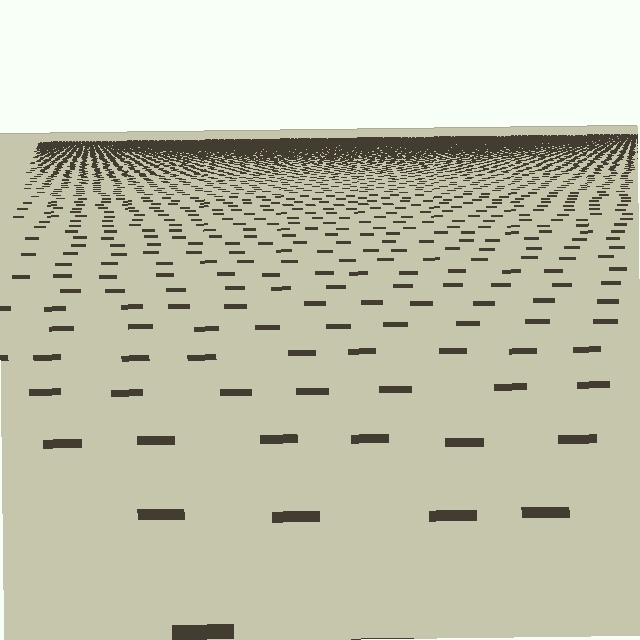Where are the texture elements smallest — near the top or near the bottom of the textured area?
Near the top.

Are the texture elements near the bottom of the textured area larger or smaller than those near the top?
Larger. Near the bottom, elements are closer to the viewer and appear at a bigger on-screen size.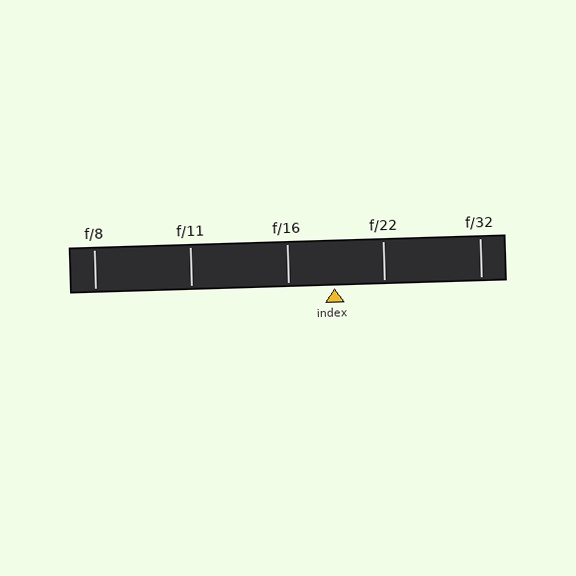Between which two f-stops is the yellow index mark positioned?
The index mark is between f/16 and f/22.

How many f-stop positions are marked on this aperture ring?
There are 5 f-stop positions marked.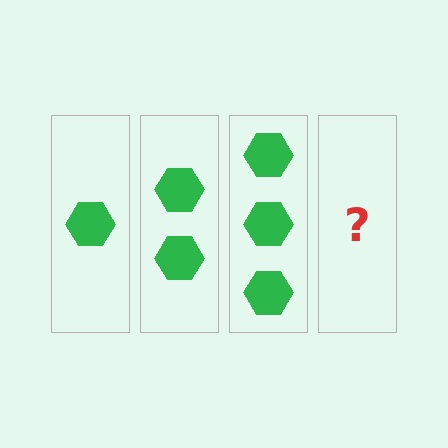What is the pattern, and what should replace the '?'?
The pattern is that each step adds one more hexagon. The '?' should be 4 hexagons.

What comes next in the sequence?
The next element should be 4 hexagons.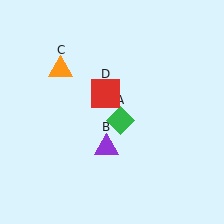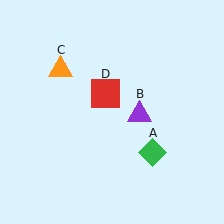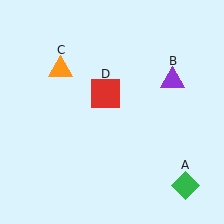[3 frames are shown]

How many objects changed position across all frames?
2 objects changed position: green diamond (object A), purple triangle (object B).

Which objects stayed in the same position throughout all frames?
Orange triangle (object C) and red square (object D) remained stationary.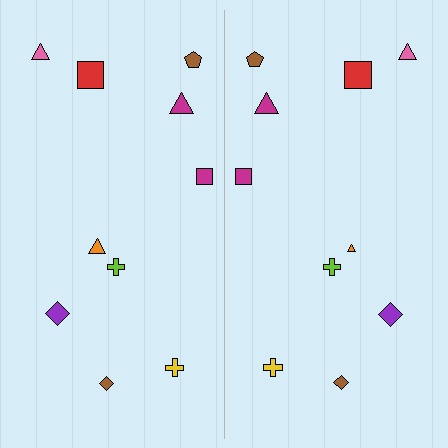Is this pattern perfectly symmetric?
No, the pattern is not perfectly symmetric. The orange triangle on the right side has a different size than its mirror counterpart.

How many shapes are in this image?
There are 20 shapes in this image.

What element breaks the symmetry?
The orange triangle on the right side has a different size than its mirror counterpart.